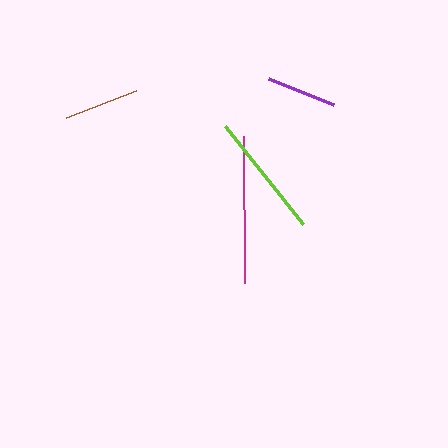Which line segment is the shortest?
The purple line is the shortest at approximately 71 pixels.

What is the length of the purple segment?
The purple segment is approximately 71 pixels long.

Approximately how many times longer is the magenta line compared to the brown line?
The magenta line is approximately 1.9 times the length of the brown line.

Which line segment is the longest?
The magenta line is the longest at approximately 147 pixels.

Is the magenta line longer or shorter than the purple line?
The magenta line is longer than the purple line.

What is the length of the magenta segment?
The magenta segment is approximately 147 pixels long.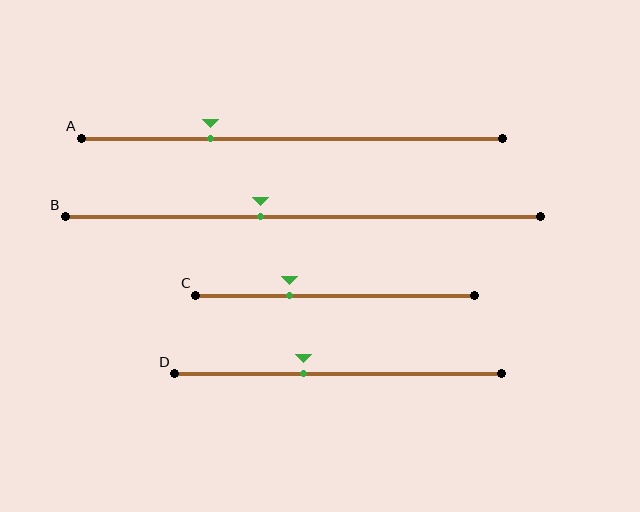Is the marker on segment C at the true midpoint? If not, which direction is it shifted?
No, the marker on segment C is shifted to the left by about 16% of the segment length.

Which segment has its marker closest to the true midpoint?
Segment B has its marker closest to the true midpoint.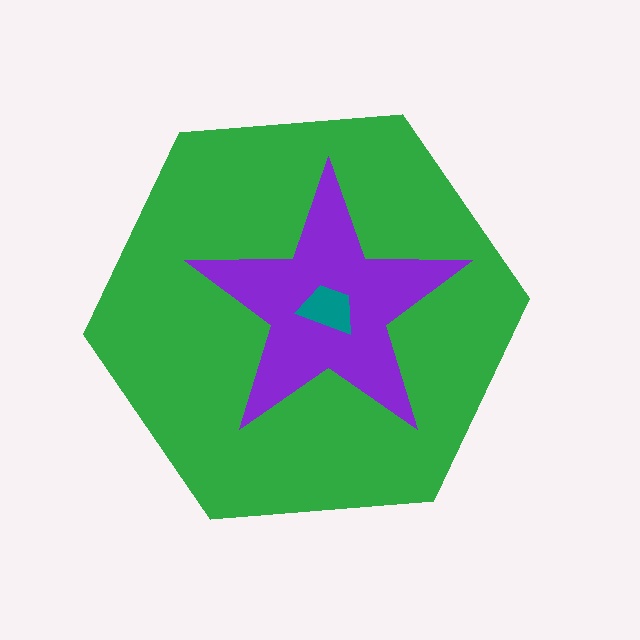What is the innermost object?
The teal trapezoid.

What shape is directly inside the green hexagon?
The purple star.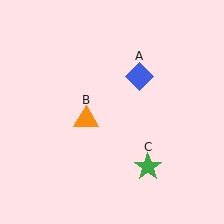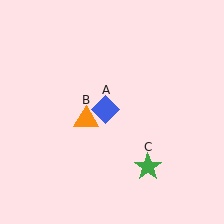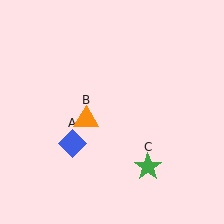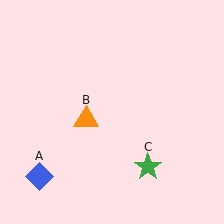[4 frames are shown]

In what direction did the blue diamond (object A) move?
The blue diamond (object A) moved down and to the left.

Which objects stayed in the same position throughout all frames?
Orange triangle (object B) and green star (object C) remained stationary.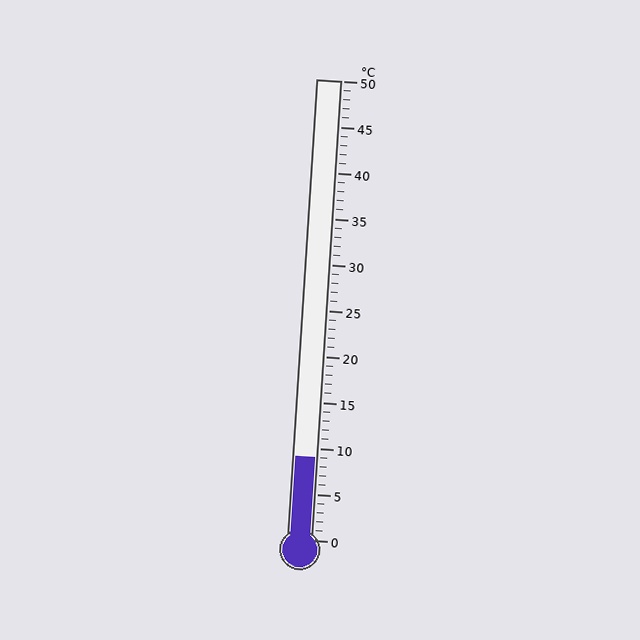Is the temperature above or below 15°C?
The temperature is below 15°C.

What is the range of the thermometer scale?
The thermometer scale ranges from 0°C to 50°C.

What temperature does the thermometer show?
The thermometer shows approximately 9°C.